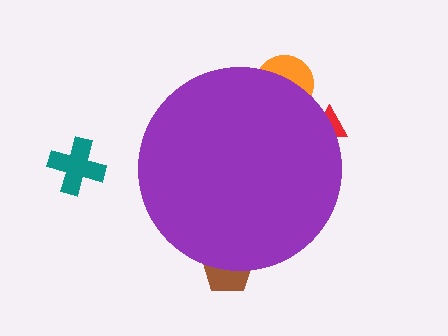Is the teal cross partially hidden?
No, the teal cross is fully visible.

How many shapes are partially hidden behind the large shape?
3 shapes are partially hidden.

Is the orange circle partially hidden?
Yes, the orange circle is partially hidden behind the purple circle.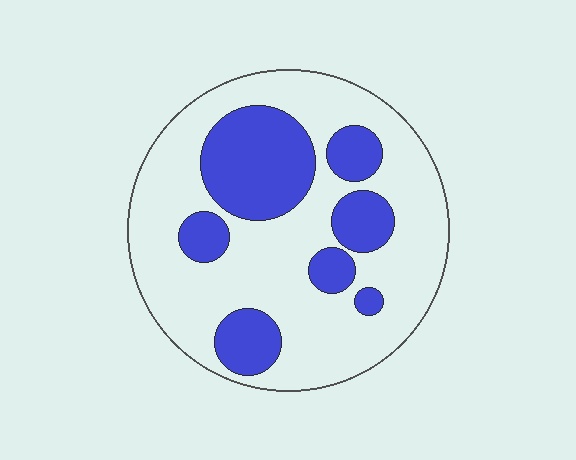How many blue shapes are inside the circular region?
7.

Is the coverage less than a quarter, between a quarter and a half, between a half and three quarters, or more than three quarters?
Between a quarter and a half.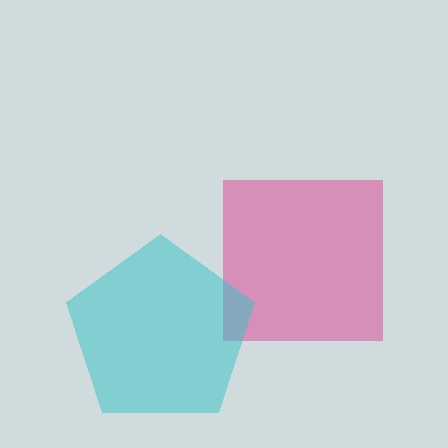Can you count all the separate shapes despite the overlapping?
Yes, there are 2 separate shapes.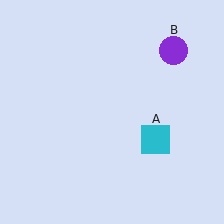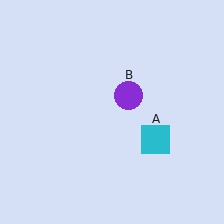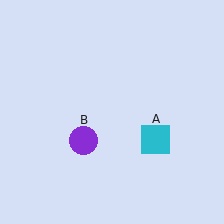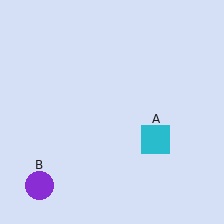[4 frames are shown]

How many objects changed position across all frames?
1 object changed position: purple circle (object B).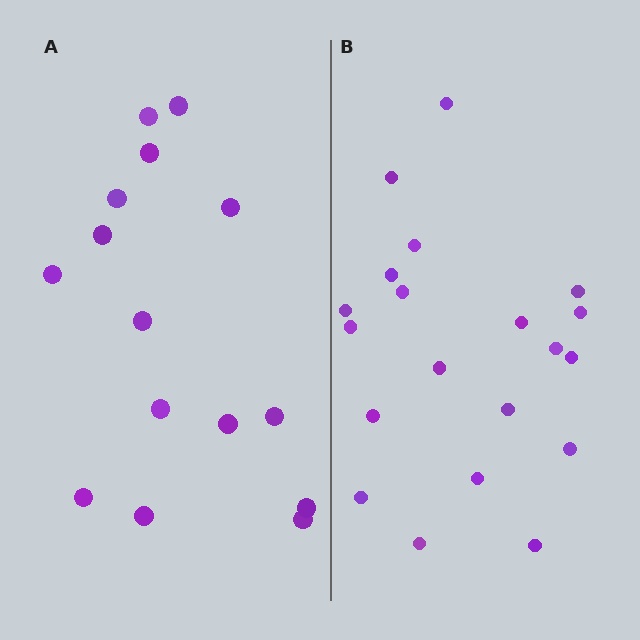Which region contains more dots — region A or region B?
Region B (the right region) has more dots.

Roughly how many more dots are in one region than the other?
Region B has about 5 more dots than region A.